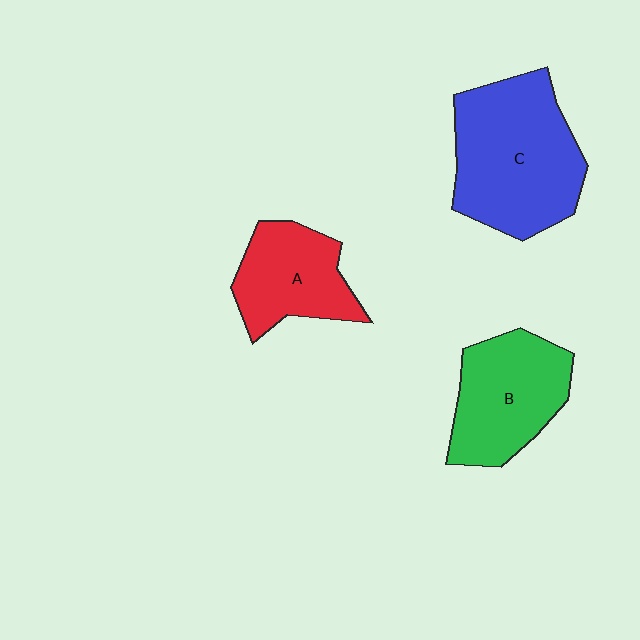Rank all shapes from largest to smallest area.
From largest to smallest: C (blue), B (green), A (red).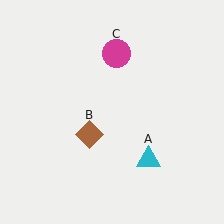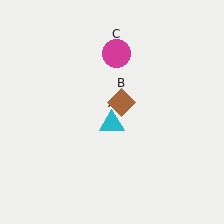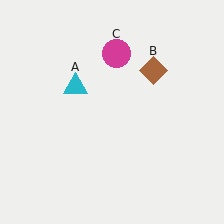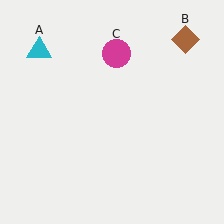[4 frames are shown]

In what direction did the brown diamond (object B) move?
The brown diamond (object B) moved up and to the right.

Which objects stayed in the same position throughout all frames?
Magenta circle (object C) remained stationary.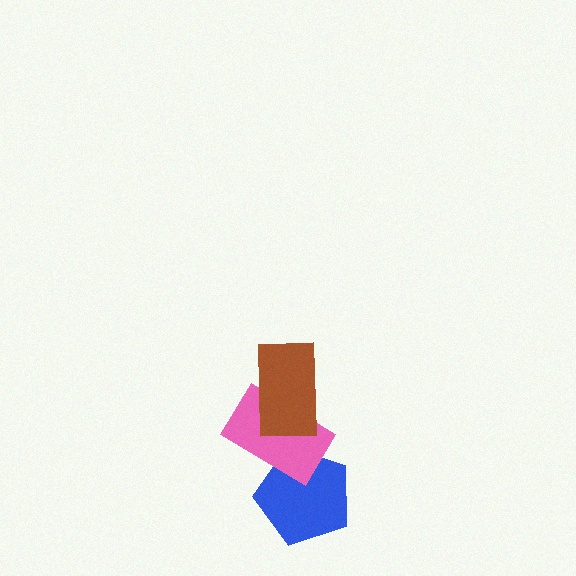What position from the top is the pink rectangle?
The pink rectangle is 2nd from the top.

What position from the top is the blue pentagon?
The blue pentagon is 3rd from the top.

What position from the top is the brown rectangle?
The brown rectangle is 1st from the top.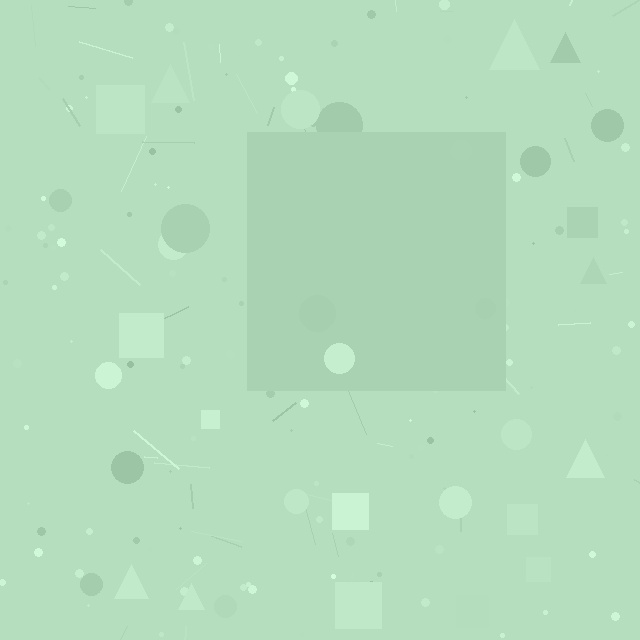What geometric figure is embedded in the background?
A square is embedded in the background.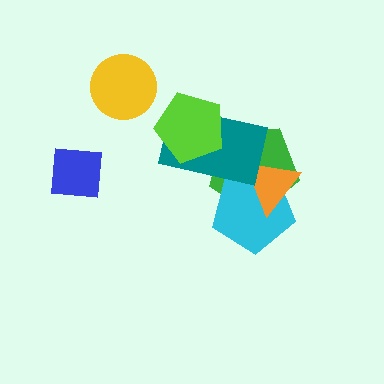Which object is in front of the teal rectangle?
The lime pentagon is in front of the teal rectangle.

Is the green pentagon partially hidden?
Yes, it is partially covered by another shape.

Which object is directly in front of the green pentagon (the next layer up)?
The cyan pentagon is directly in front of the green pentagon.